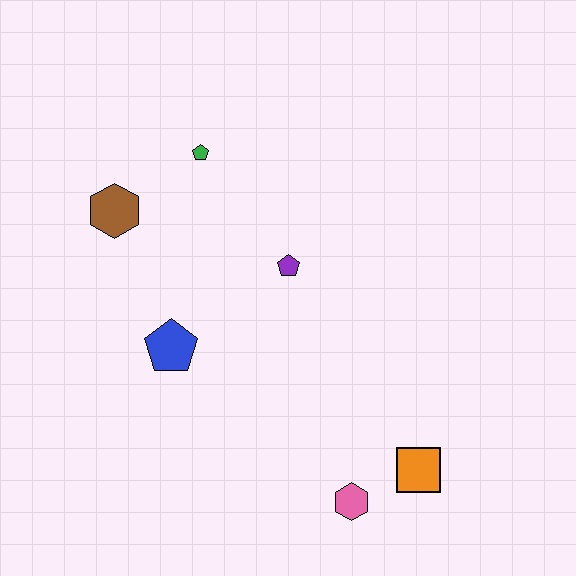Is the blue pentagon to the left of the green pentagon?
Yes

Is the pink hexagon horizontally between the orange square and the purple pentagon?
Yes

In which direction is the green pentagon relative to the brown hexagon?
The green pentagon is to the right of the brown hexagon.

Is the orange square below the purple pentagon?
Yes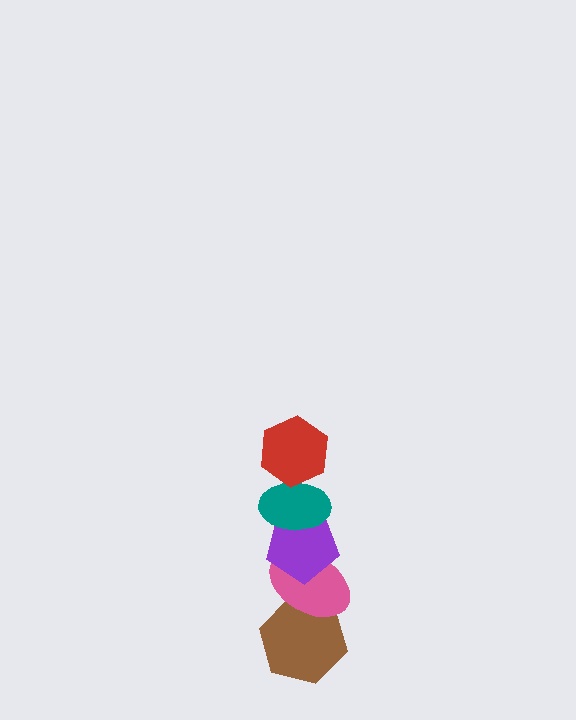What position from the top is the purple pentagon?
The purple pentagon is 3rd from the top.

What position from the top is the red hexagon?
The red hexagon is 1st from the top.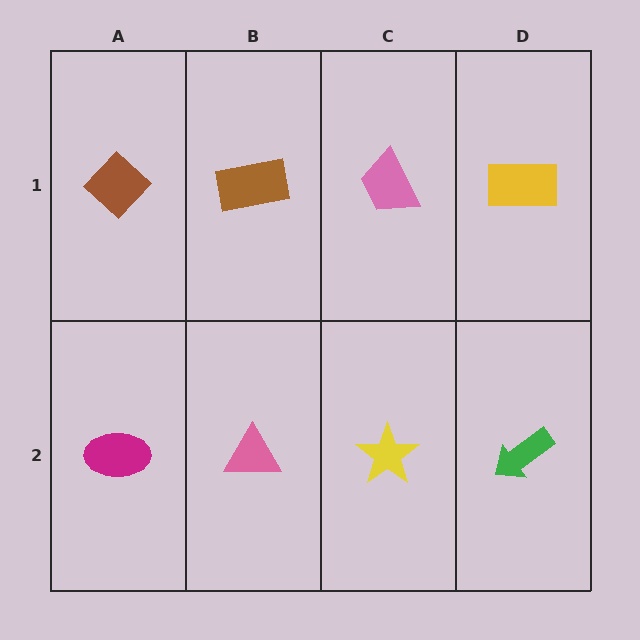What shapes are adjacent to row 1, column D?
A green arrow (row 2, column D), a pink trapezoid (row 1, column C).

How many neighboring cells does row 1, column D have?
2.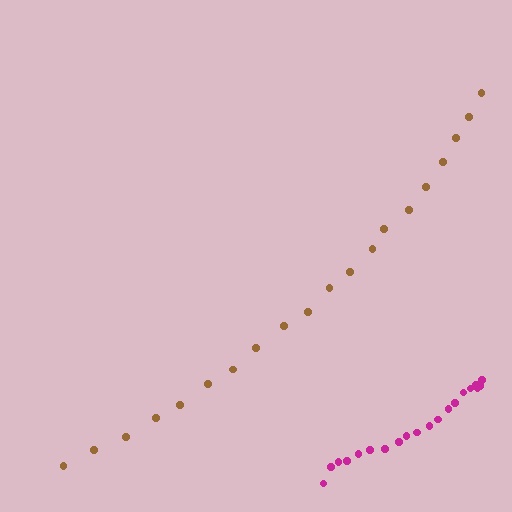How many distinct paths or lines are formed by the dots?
There are 2 distinct paths.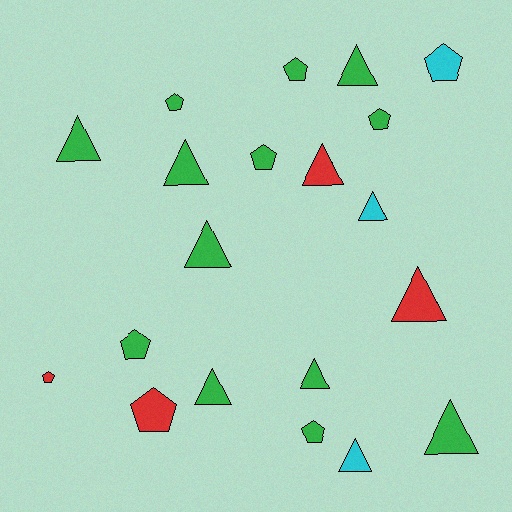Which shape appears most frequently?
Triangle, with 11 objects.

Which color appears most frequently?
Green, with 13 objects.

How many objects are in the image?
There are 20 objects.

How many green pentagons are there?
There are 6 green pentagons.